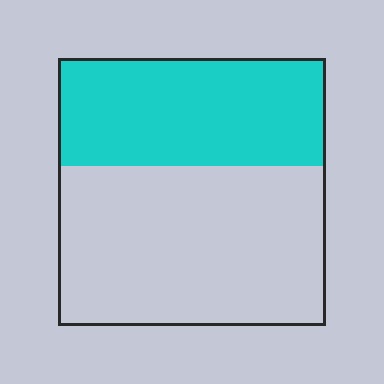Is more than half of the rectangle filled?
No.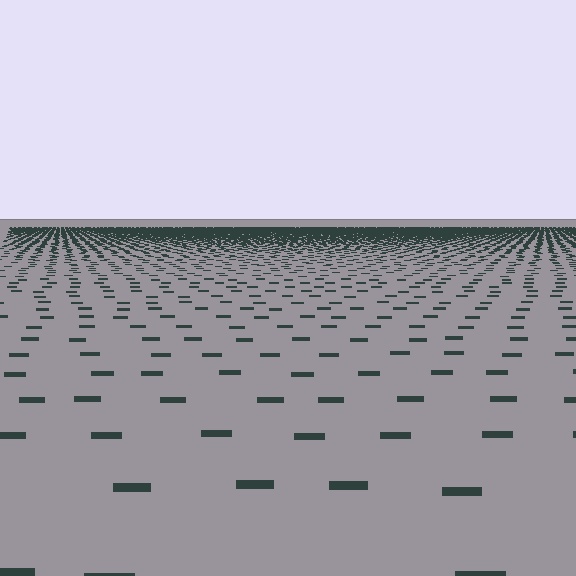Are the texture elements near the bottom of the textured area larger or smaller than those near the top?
Larger. Near the bottom, elements are closer to the viewer and appear at a bigger on-screen size.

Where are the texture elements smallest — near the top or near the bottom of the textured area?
Near the top.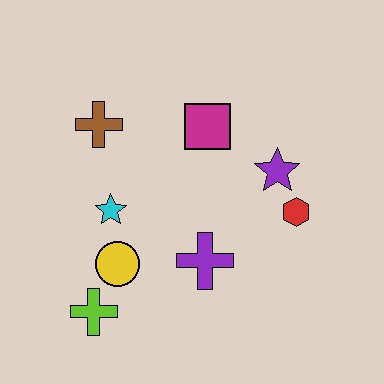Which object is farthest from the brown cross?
The red hexagon is farthest from the brown cross.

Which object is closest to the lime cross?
The yellow circle is closest to the lime cross.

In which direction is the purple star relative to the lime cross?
The purple star is to the right of the lime cross.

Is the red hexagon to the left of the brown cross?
No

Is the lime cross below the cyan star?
Yes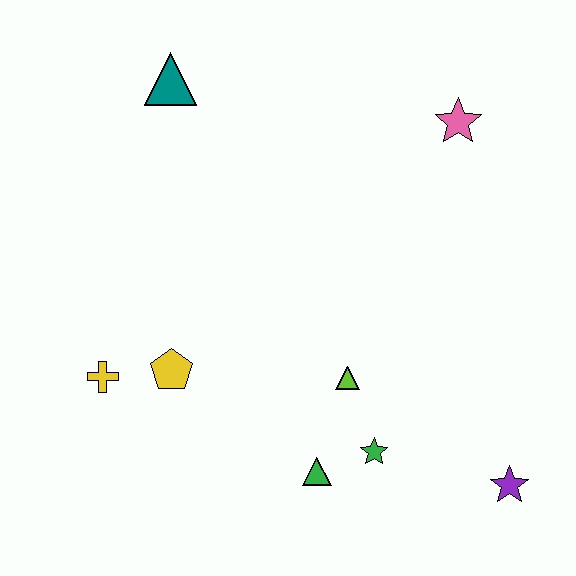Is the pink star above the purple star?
Yes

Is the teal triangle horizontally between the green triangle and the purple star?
No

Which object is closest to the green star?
The green triangle is closest to the green star.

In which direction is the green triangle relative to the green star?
The green triangle is to the left of the green star.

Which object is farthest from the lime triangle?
The teal triangle is farthest from the lime triangle.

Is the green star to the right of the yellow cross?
Yes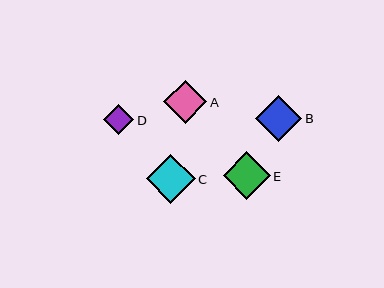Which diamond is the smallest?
Diamond D is the smallest with a size of approximately 30 pixels.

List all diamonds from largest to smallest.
From largest to smallest: C, E, B, A, D.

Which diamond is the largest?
Diamond C is the largest with a size of approximately 49 pixels.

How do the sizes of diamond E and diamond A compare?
Diamond E and diamond A are approximately the same size.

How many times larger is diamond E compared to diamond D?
Diamond E is approximately 1.6 times the size of diamond D.